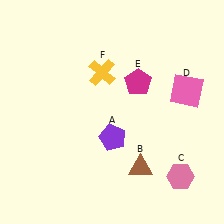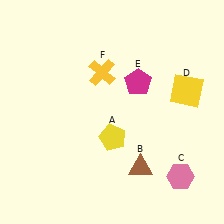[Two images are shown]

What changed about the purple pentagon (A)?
In Image 1, A is purple. In Image 2, it changed to yellow.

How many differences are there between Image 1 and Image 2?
There are 2 differences between the two images.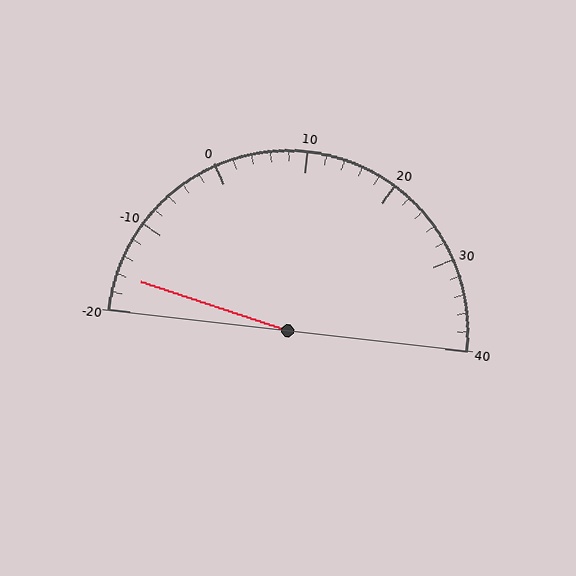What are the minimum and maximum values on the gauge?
The gauge ranges from -20 to 40.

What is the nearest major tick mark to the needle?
The nearest major tick mark is -20.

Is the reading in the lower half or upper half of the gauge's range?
The reading is in the lower half of the range (-20 to 40).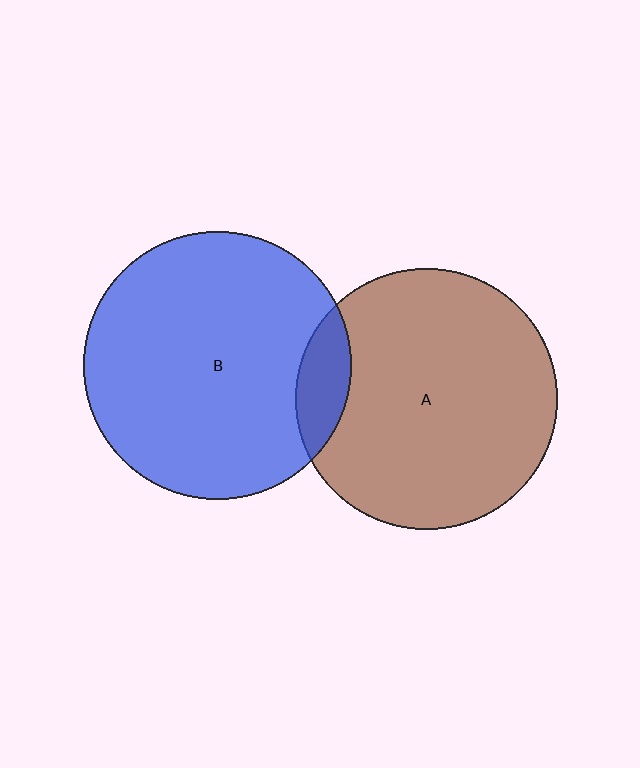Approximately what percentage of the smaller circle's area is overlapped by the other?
Approximately 10%.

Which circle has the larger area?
Circle B (blue).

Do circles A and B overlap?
Yes.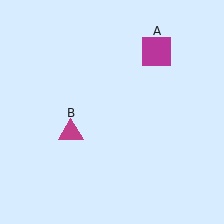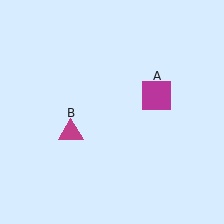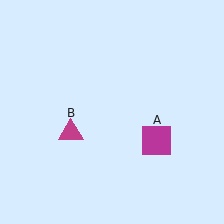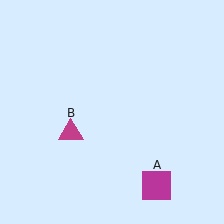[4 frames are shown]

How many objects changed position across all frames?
1 object changed position: magenta square (object A).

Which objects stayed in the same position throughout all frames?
Magenta triangle (object B) remained stationary.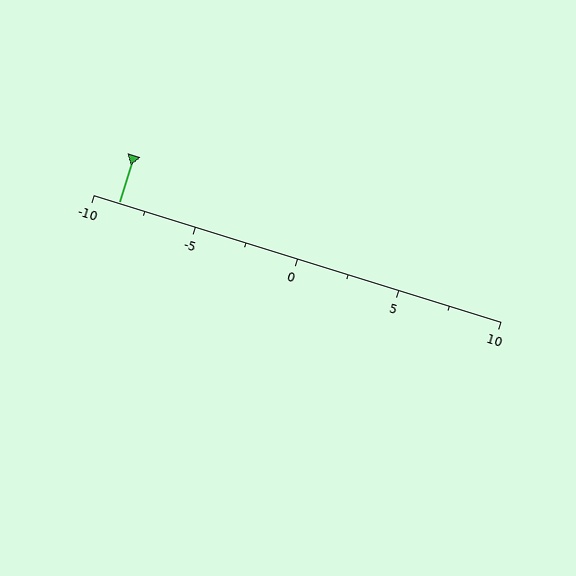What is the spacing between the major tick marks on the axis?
The major ticks are spaced 5 apart.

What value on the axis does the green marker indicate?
The marker indicates approximately -8.8.